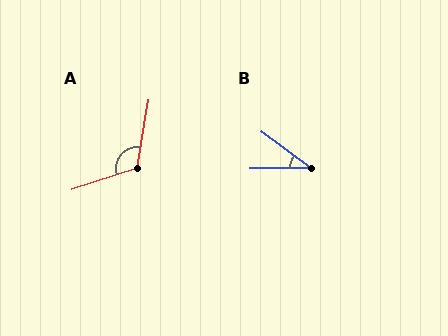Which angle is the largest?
A, at approximately 117 degrees.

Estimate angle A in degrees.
Approximately 117 degrees.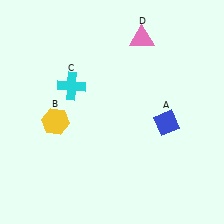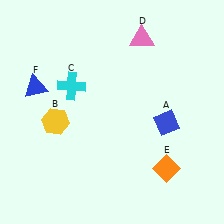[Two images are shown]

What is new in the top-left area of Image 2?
A blue triangle (F) was added in the top-left area of Image 2.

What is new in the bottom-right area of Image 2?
An orange diamond (E) was added in the bottom-right area of Image 2.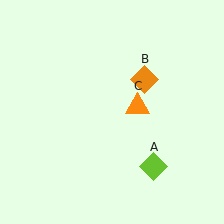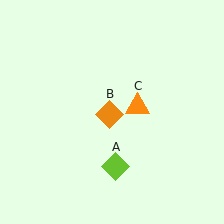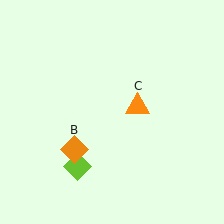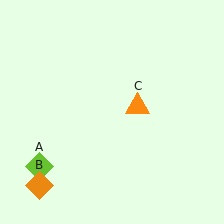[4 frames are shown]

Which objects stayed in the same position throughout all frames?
Orange triangle (object C) remained stationary.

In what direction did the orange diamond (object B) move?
The orange diamond (object B) moved down and to the left.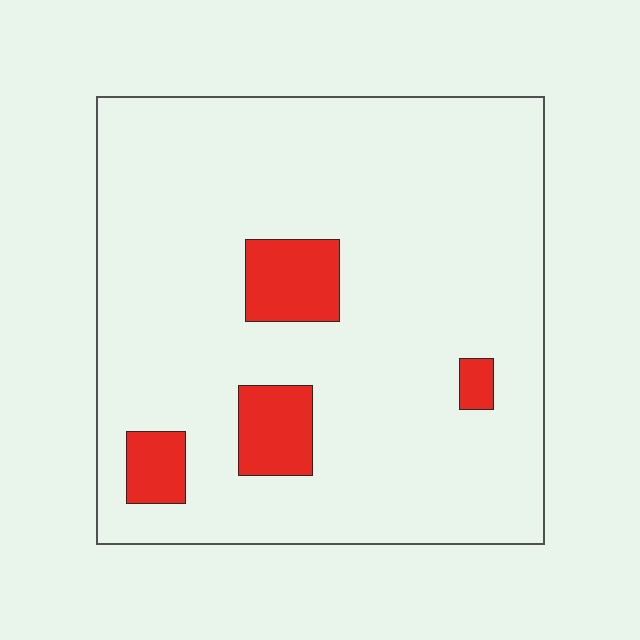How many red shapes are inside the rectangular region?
4.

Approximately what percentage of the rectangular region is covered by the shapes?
Approximately 10%.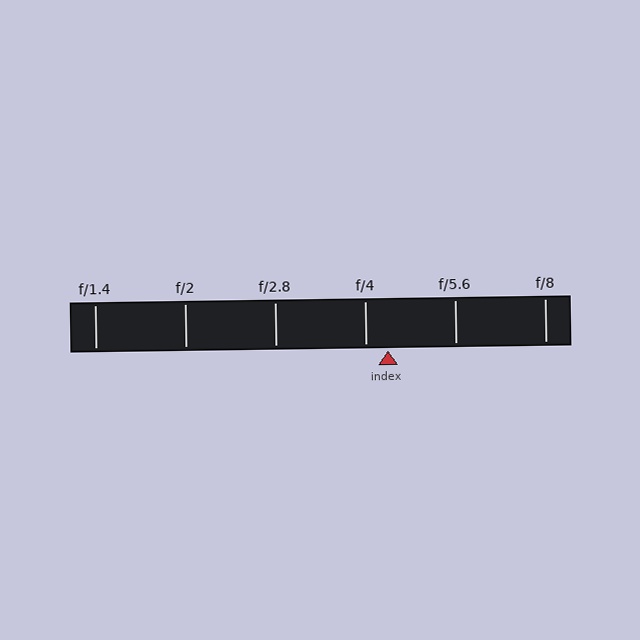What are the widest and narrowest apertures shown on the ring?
The widest aperture shown is f/1.4 and the narrowest is f/8.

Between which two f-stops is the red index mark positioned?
The index mark is between f/4 and f/5.6.